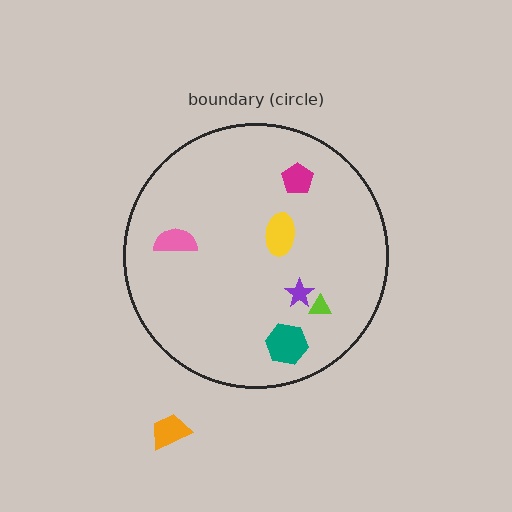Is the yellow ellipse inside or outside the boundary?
Inside.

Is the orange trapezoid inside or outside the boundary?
Outside.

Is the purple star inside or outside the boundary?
Inside.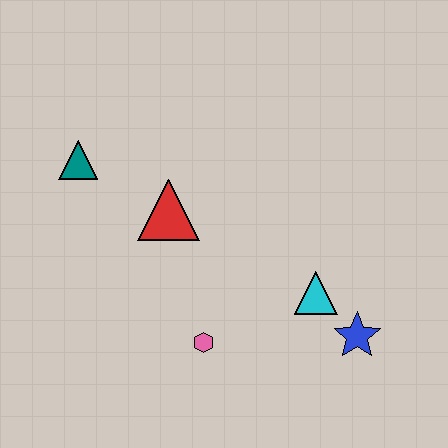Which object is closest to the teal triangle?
The red triangle is closest to the teal triangle.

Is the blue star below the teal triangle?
Yes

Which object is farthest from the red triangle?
The blue star is farthest from the red triangle.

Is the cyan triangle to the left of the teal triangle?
No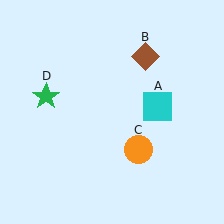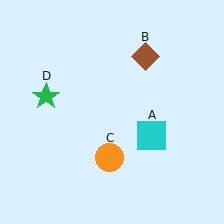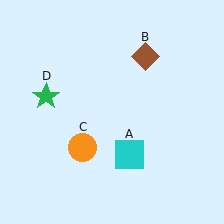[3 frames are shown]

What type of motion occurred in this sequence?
The cyan square (object A), orange circle (object C) rotated clockwise around the center of the scene.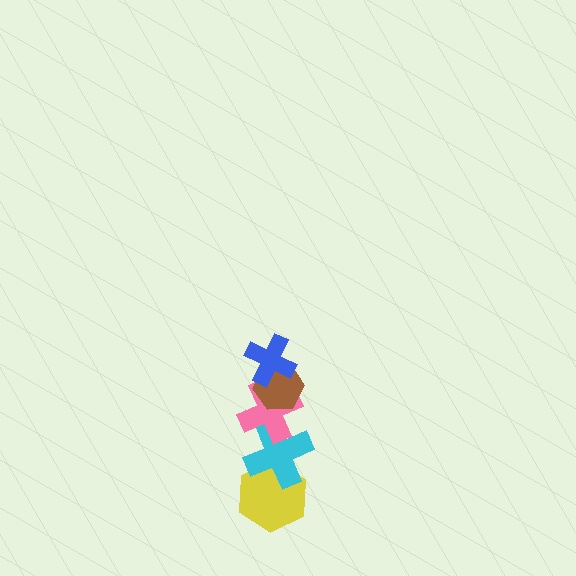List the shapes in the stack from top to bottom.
From top to bottom: the blue cross, the brown hexagon, the pink cross, the cyan cross, the yellow hexagon.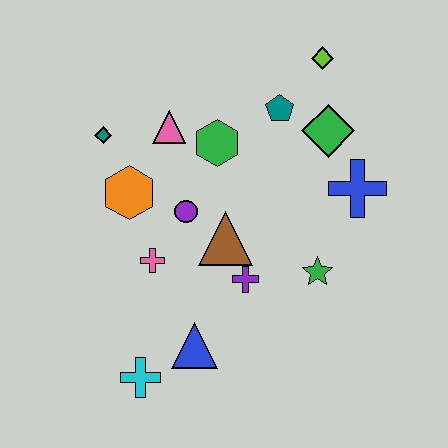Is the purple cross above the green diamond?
No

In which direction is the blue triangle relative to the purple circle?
The blue triangle is below the purple circle.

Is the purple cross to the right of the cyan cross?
Yes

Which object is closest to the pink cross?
The purple circle is closest to the pink cross.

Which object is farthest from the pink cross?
The lime diamond is farthest from the pink cross.